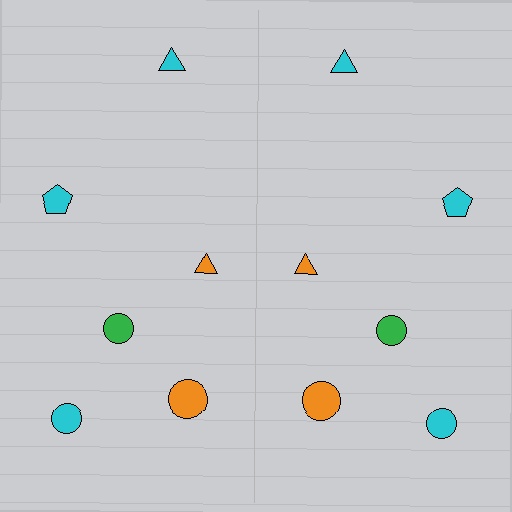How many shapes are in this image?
There are 12 shapes in this image.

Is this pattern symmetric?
Yes, this pattern has bilateral (reflection) symmetry.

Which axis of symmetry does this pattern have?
The pattern has a vertical axis of symmetry running through the center of the image.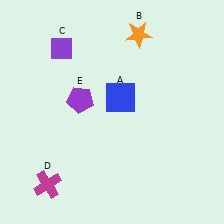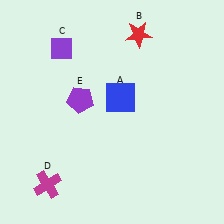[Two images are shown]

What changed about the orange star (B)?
In Image 1, B is orange. In Image 2, it changed to red.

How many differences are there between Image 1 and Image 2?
There is 1 difference between the two images.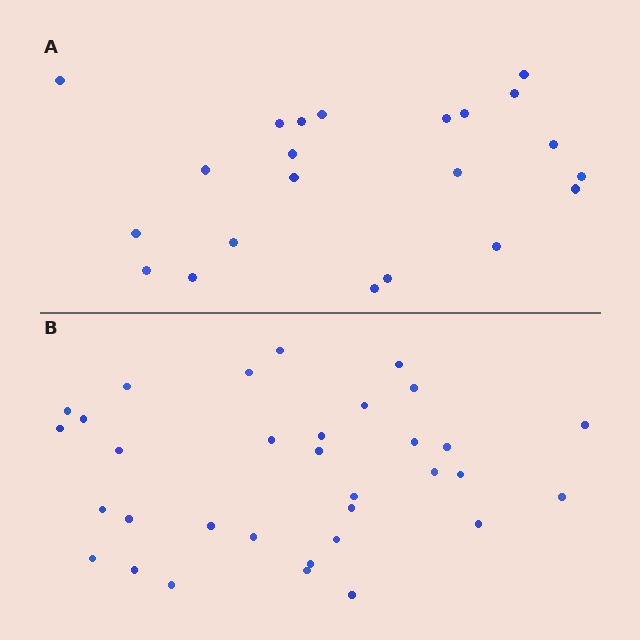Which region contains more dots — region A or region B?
Region B (the bottom region) has more dots.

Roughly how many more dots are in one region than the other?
Region B has roughly 12 or so more dots than region A.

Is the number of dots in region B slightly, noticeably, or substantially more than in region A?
Region B has substantially more. The ratio is roughly 1.5 to 1.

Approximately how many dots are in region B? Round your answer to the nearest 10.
About 30 dots. (The exact count is 33, which rounds to 30.)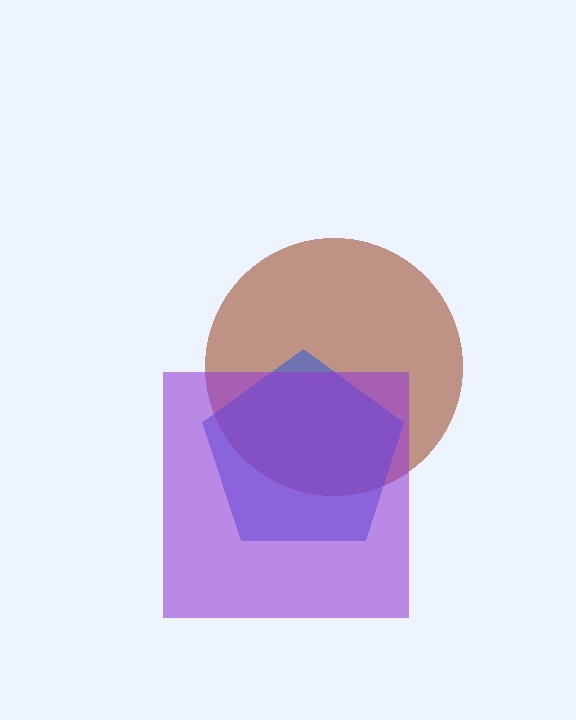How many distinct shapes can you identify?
There are 3 distinct shapes: a brown circle, a blue pentagon, a purple square.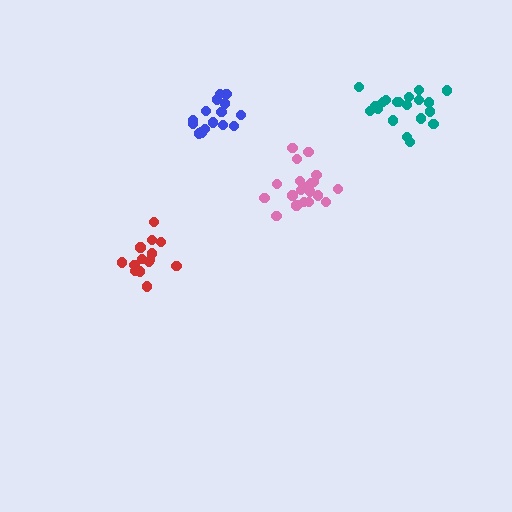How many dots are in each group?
Group 1: 21 dots, Group 2: 15 dots, Group 3: 20 dots, Group 4: 15 dots (71 total).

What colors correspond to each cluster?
The clusters are colored: teal, blue, pink, red.